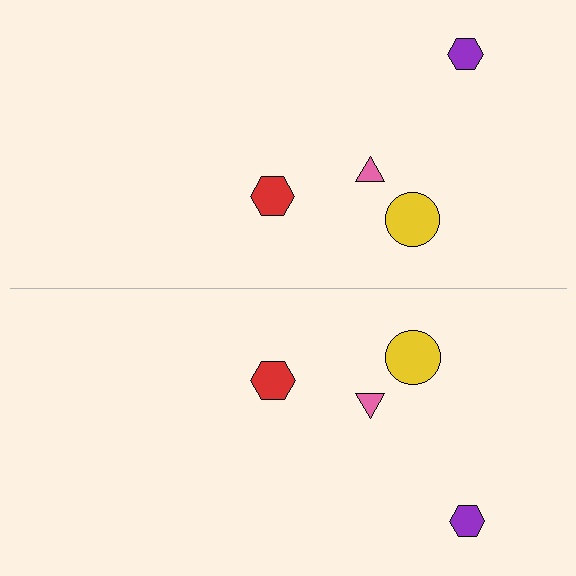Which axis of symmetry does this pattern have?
The pattern has a horizontal axis of symmetry running through the center of the image.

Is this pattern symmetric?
Yes, this pattern has bilateral (reflection) symmetry.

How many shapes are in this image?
There are 8 shapes in this image.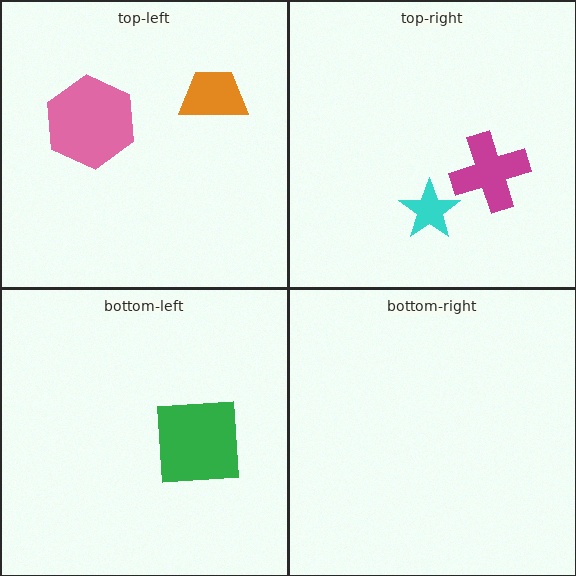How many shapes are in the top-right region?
2.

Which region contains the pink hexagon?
The top-left region.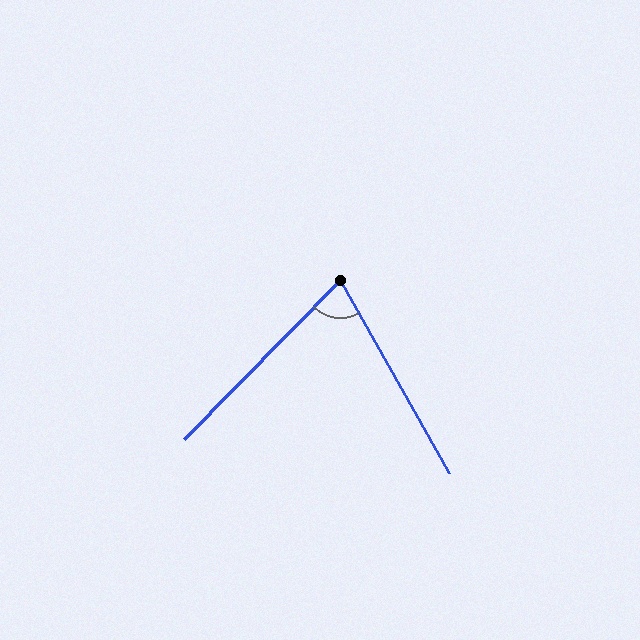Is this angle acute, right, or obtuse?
It is acute.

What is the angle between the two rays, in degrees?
Approximately 74 degrees.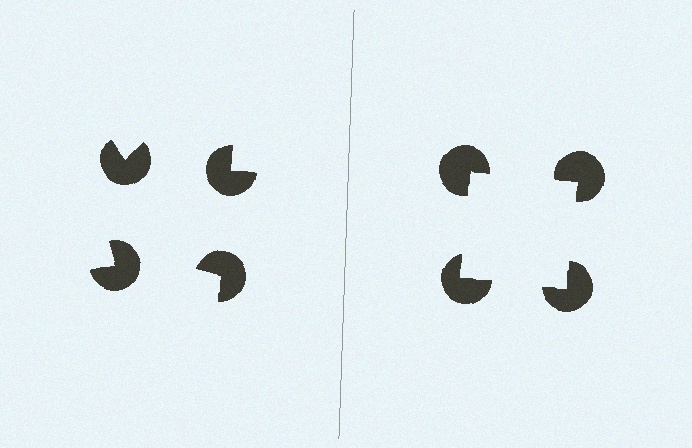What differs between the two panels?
The pac-man discs are positioned identically on both sides; only the wedge orientations differ. On the right they align to a square; on the left they are misaligned.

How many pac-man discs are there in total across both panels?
8 — 4 on each side.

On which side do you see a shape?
An illusory square appears on the right side. On the left side the wedge cuts are rotated, so no coherent shape forms.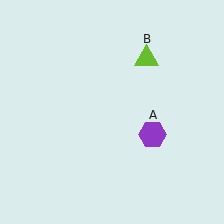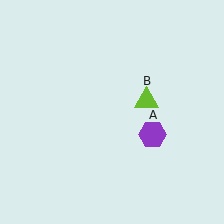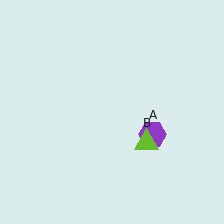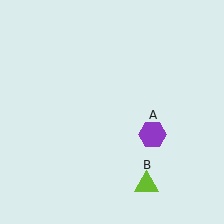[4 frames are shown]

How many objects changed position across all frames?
1 object changed position: lime triangle (object B).